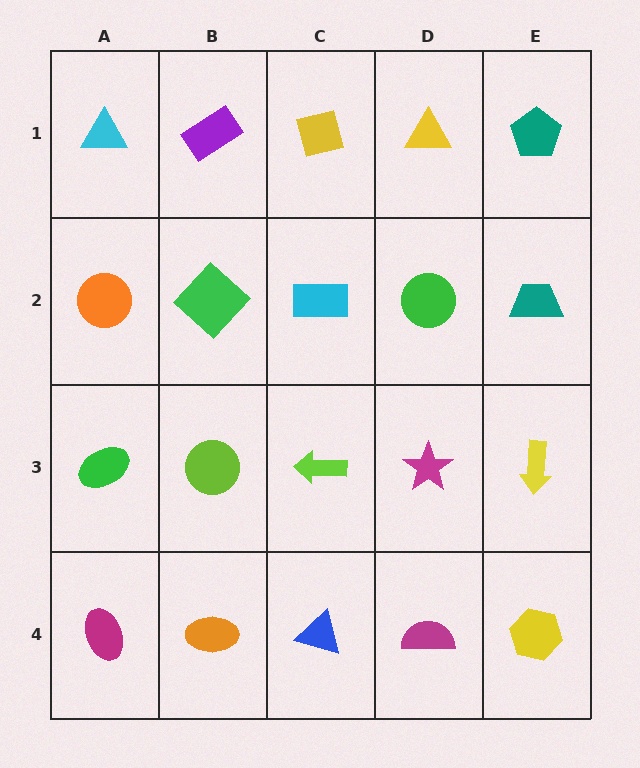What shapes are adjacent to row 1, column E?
A teal trapezoid (row 2, column E), a yellow triangle (row 1, column D).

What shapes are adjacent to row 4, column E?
A yellow arrow (row 3, column E), a magenta semicircle (row 4, column D).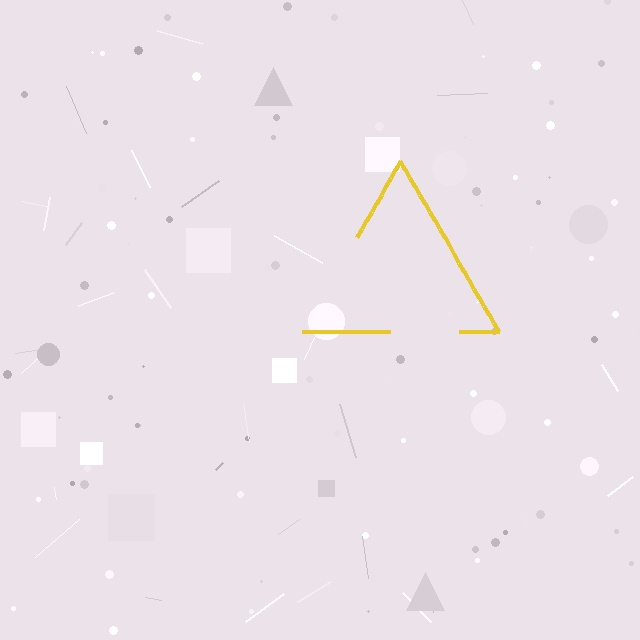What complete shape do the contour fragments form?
The contour fragments form a triangle.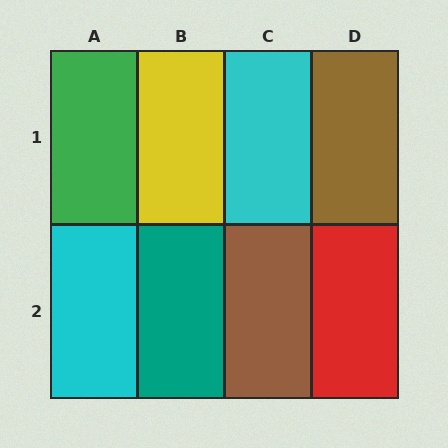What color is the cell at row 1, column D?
Brown.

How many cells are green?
1 cell is green.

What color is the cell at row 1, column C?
Cyan.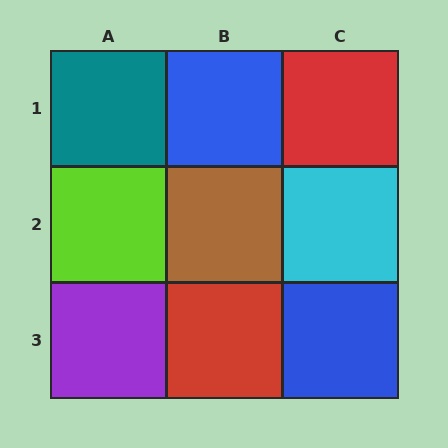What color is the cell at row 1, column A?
Teal.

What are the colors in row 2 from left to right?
Lime, brown, cyan.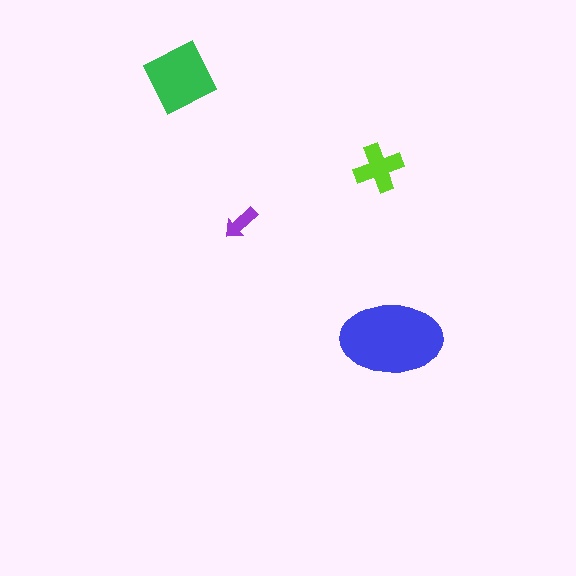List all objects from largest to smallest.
The blue ellipse, the green square, the lime cross, the purple arrow.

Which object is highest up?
The green square is topmost.